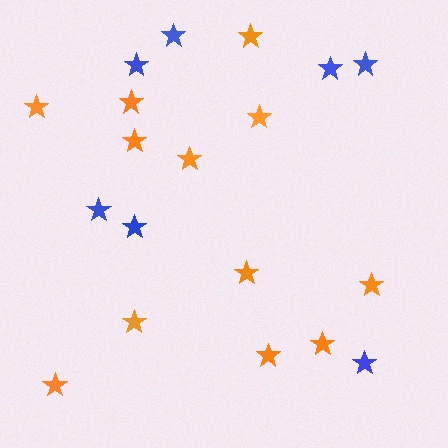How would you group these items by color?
There are 2 groups: one group of blue stars (7) and one group of orange stars (12).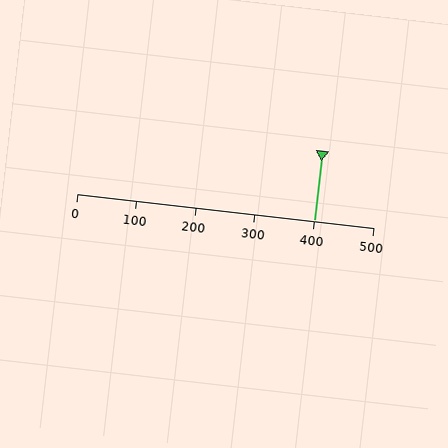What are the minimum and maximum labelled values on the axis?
The axis runs from 0 to 500.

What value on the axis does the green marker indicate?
The marker indicates approximately 400.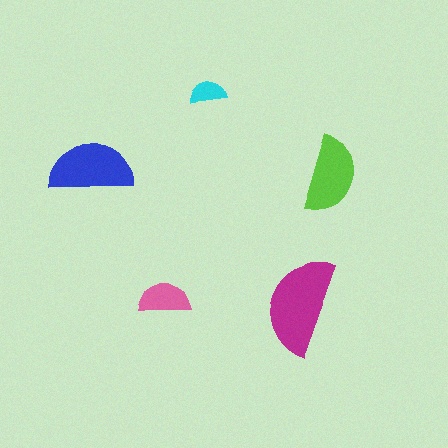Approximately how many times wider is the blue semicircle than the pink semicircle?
About 1.5 times wider.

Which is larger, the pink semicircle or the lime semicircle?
The lime one.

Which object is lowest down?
The magenta semicircle is bottommost.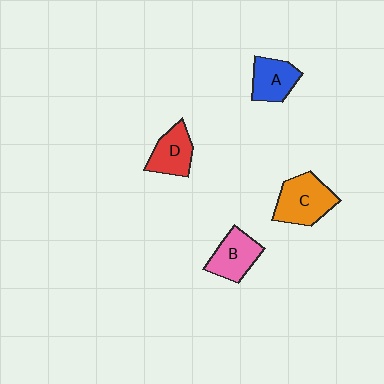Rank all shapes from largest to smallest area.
From largest to smallest: C (orange), B (pink), D (red), A (blue).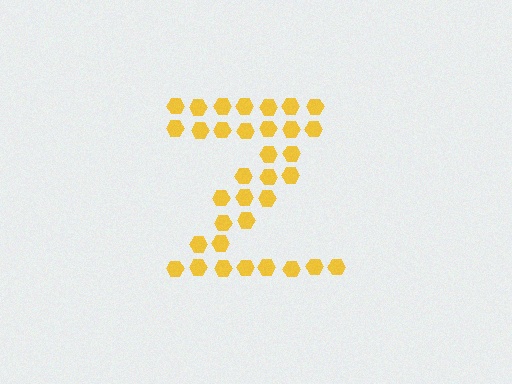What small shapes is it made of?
It is made of small hexagons.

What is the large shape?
The large shape is the letter Z.